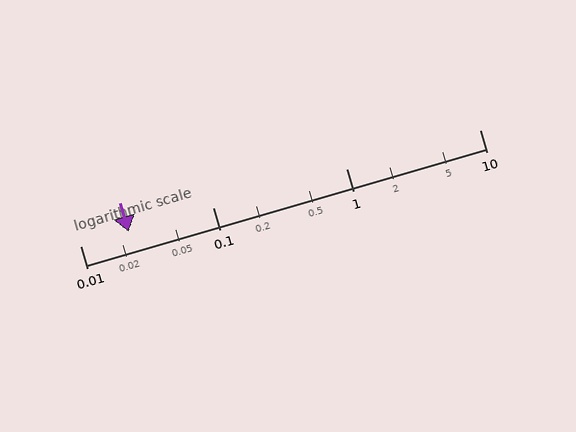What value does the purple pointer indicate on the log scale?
The pointer indicates approximately 0.023.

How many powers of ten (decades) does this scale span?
The scale spans 3 decades, from 0.01 to 10.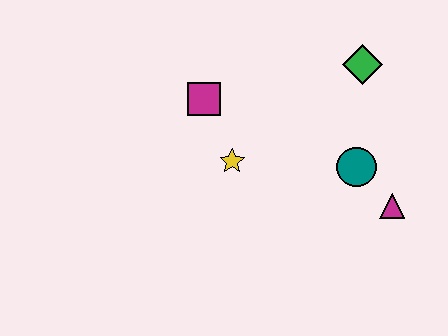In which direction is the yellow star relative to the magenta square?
The yellow star is below the magenta square.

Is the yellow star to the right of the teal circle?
No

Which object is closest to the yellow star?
The magenta square is closest to the yellow star.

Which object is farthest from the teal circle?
The magenta square is farthest from the teal circle.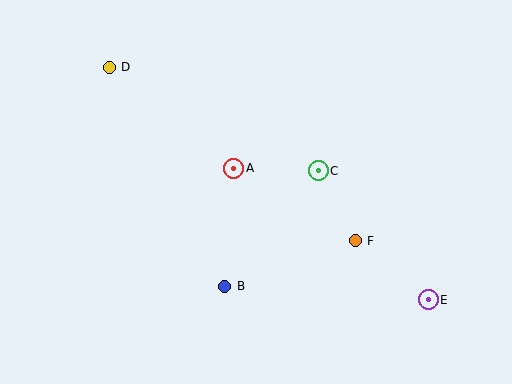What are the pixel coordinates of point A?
Point A is at (234, 168).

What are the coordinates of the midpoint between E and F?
The midpoint between E and F is at (392, 270).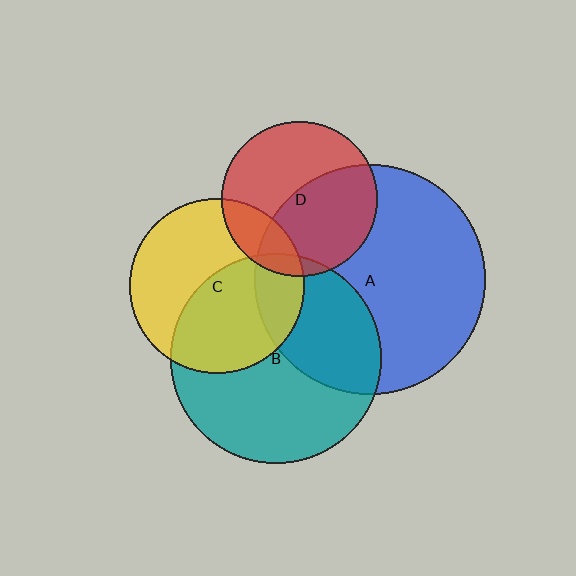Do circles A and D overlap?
Yes.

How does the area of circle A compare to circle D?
Approximately 2.2 times.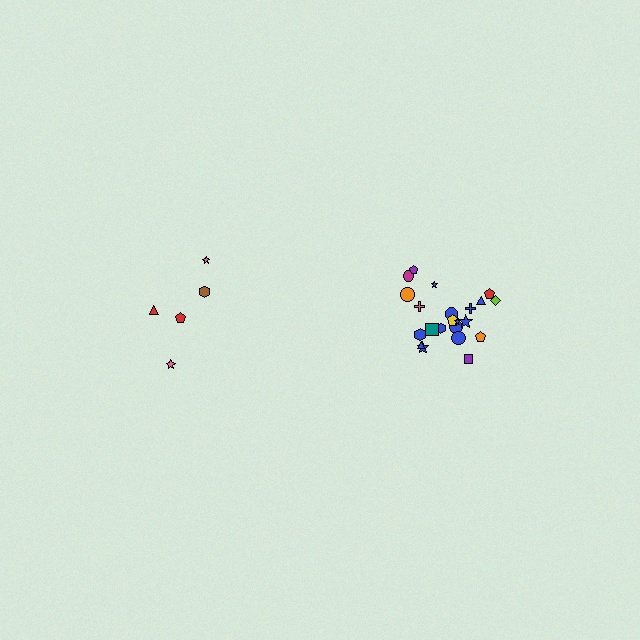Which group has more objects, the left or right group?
The right group.